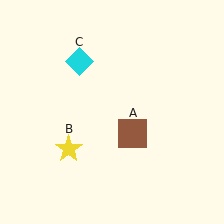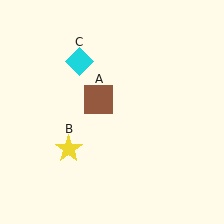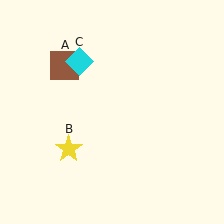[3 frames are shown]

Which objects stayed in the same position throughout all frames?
Yellow star (object B) and cyan diamond (object C) remained stationary.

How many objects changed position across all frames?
1 object changed position: brown square (object A).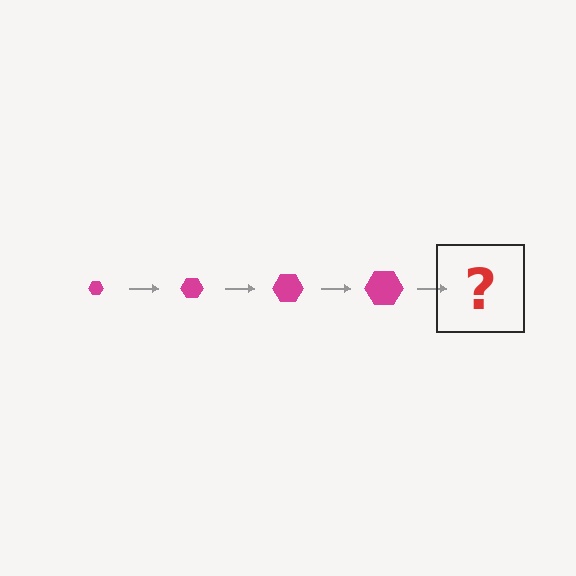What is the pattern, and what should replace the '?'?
The pattern is that the hexagon gets progressively larger each step. The '?' should be a magenta hexagon, larger than the previous one.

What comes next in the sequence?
The next element should be a magenta hexagon, larger than the previous one.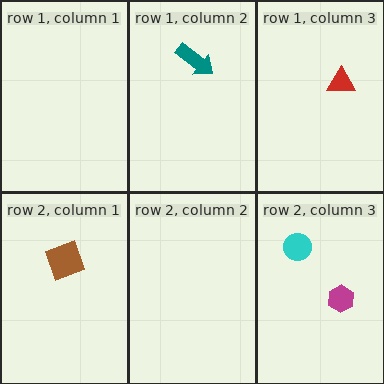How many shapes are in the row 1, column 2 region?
1.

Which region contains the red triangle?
The row 1, column 3 region.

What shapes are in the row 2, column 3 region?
The magenta hexagon, the cyan circle.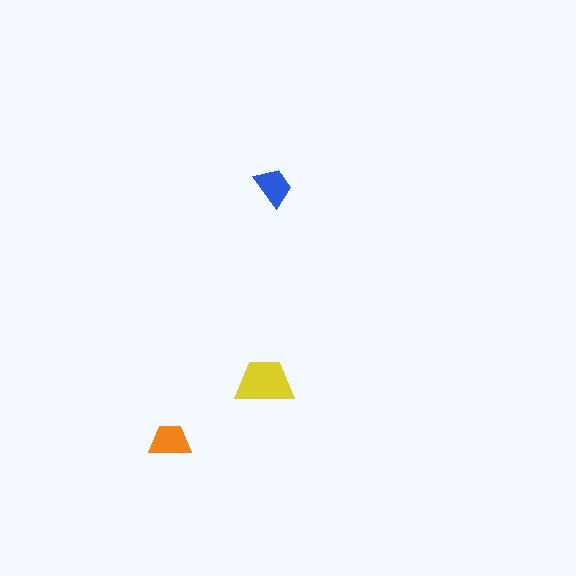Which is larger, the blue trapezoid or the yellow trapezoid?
The yellow one.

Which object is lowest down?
The orange trapezoid is bottommost.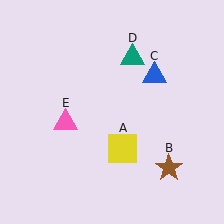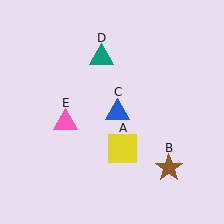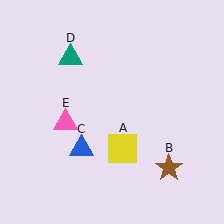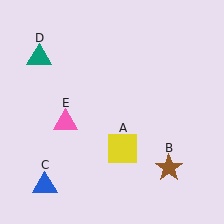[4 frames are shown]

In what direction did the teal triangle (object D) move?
The teal triangle (object D) moved left.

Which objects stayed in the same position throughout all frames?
Yellow square (object A) and brown star (object B) and pink triangle (object E) remained stationary.